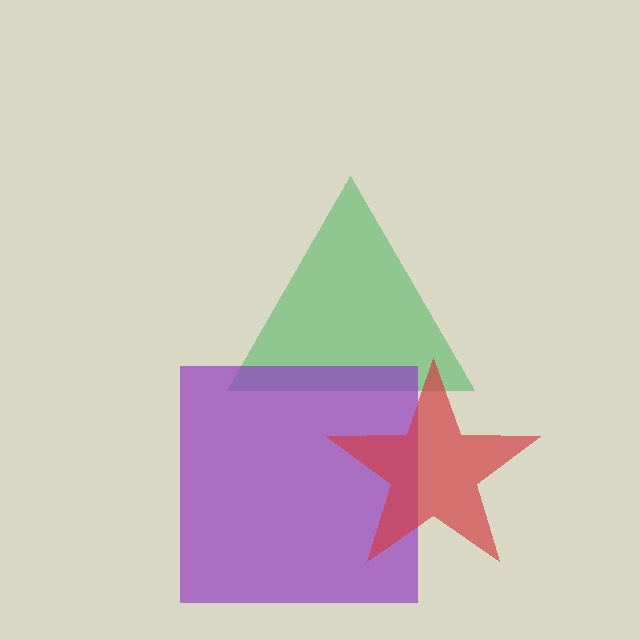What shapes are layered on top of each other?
The layered shapes are: a green triangle, a purple square, a red star.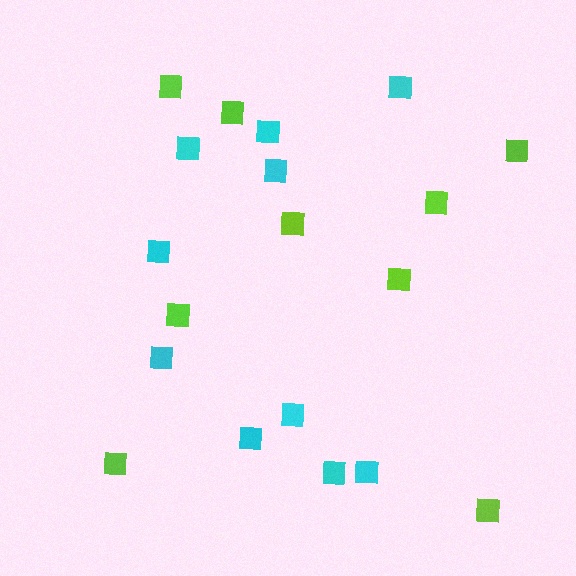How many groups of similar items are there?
There are 2 groups: one group of cyan squares (10) and one group of lime squares (9).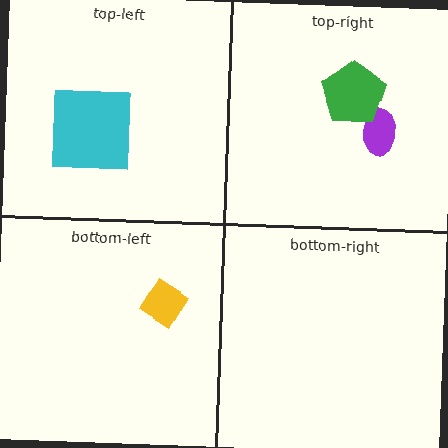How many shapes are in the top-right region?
2.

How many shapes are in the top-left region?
1.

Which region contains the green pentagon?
The top-right region.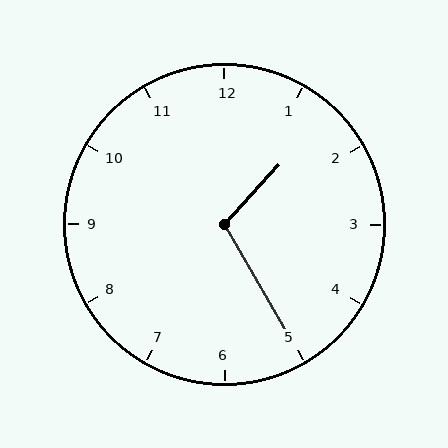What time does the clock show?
1:25.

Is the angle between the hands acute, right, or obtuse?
It is obtuse.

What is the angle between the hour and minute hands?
Approximately 108 degrees.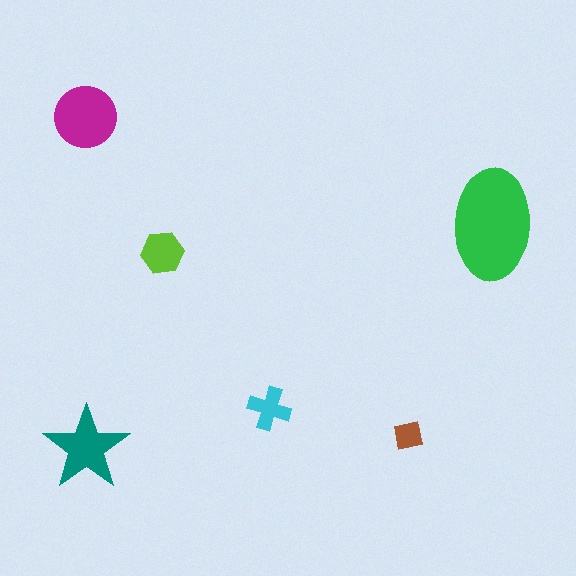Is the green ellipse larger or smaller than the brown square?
Larger.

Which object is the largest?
The green ellipse.